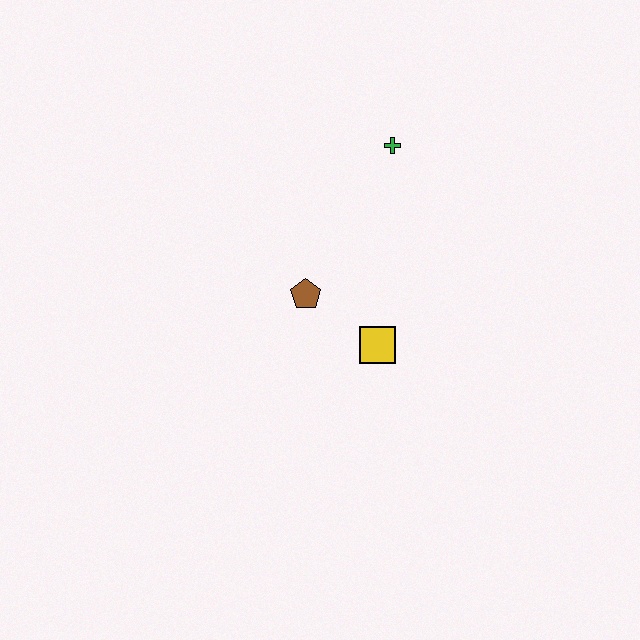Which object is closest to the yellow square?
The brown pentagon is closest to the yellow square.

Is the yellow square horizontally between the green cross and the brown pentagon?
Yes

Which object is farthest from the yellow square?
The green cross is farthest from the yellow square.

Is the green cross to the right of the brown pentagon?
Yes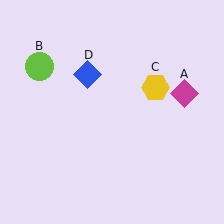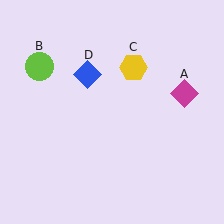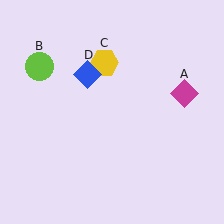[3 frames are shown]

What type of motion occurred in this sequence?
The yellow hexagon (object C) rotated counterclockwise around the center of the scene.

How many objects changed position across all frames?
1 object changed position: yellow hexagon (object C).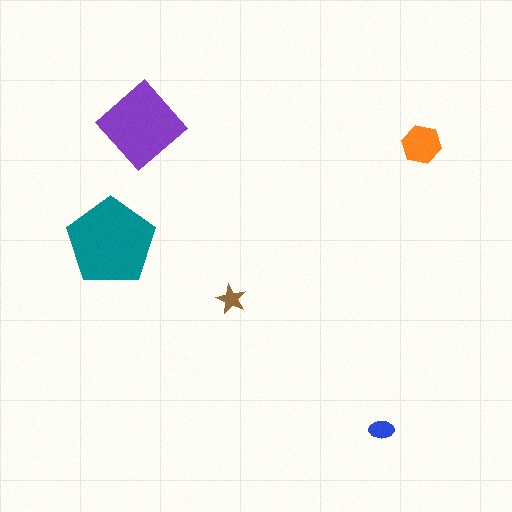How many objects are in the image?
There are 5 objects in the image.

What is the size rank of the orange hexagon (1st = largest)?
3rd.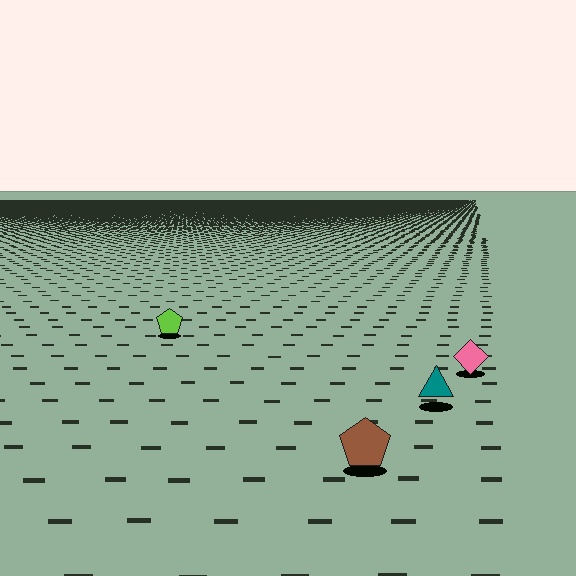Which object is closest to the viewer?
The brown pentagon is closest. The texture marks near it are larger and more spread out.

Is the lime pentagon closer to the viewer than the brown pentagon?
No. The brown pentagon is closer — you can tell from the texture gradient: the ground texture is coarser near it.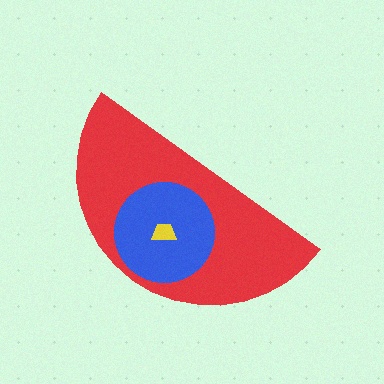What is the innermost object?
The yellow trapezoid.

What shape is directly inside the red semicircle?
The blue circle.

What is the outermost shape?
The red semicircle.